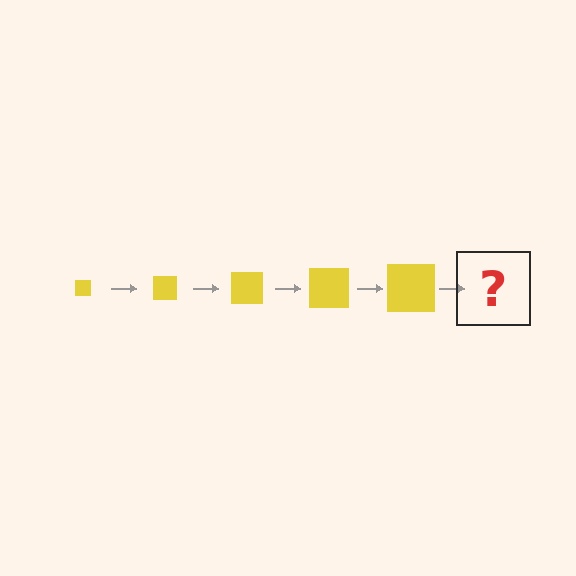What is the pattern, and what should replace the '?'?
The pattern is that the square gets progressively larger each step. The '?' should be a yellow square, larger than the previous one.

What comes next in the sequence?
The next element should be a yellow square, larger than the previous one.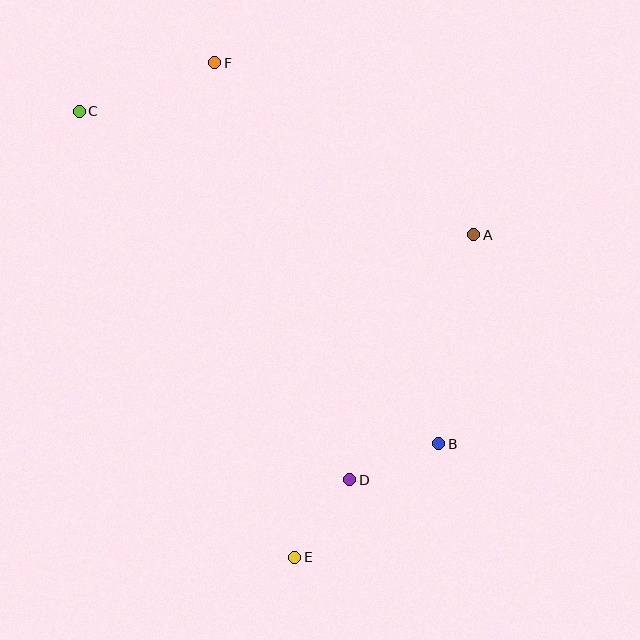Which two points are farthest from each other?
Points E and F are farthest from each other.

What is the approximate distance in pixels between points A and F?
The distance between A and F is approximately 311 pixels.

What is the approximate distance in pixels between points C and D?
The distance between C and D is approximately 457 pixels.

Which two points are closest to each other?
Points D and E are closest to each other.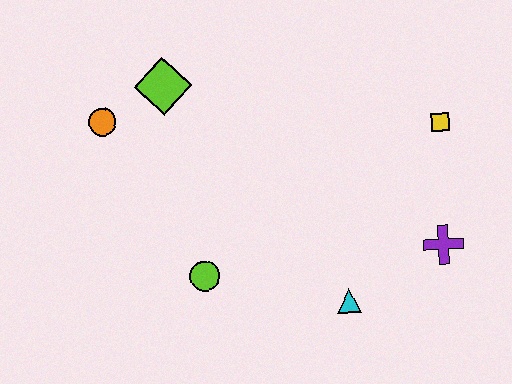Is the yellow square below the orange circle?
Yes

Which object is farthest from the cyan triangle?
The orange circle is farthest from the cyan triangle.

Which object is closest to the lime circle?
The cyan triangle is closest to the lime circle.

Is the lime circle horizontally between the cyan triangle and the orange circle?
Yes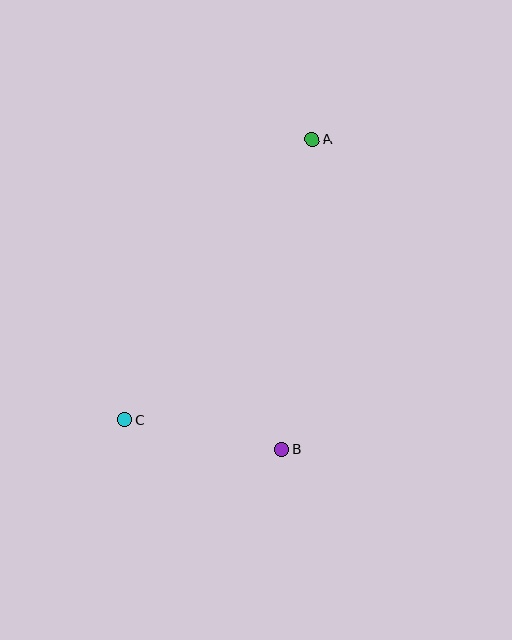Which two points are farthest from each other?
Points A and C are farthest from each other.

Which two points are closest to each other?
Points B and C are closest to each other.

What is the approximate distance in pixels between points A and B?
The distance between A and B is approximately 311 pixels.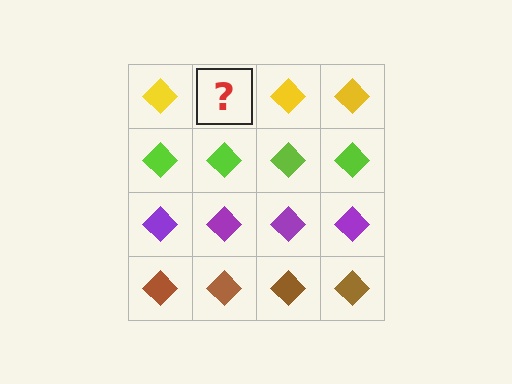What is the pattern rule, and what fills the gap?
The rule is that each row has a consistent color. The gap should be filled with a yellow diamond.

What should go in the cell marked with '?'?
The missing cell should contain a yellow diamond.